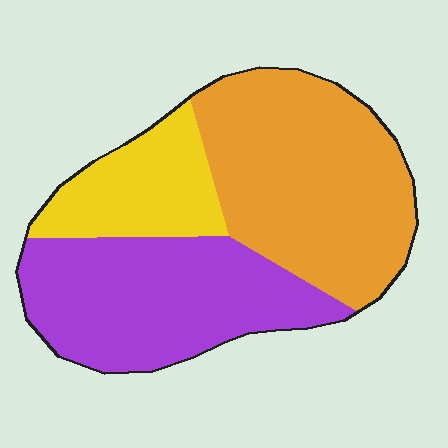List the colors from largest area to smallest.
From largest to smallest: orange, purple, yellow.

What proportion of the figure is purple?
Purple takes up about three eighths (3/8) of the figure.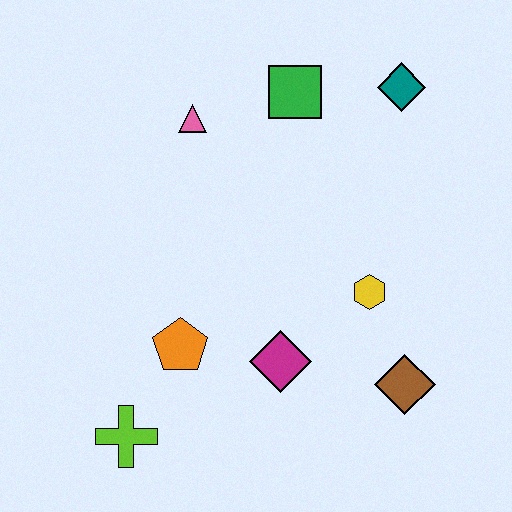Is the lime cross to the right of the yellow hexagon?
No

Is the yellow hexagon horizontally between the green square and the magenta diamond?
No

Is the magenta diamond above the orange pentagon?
No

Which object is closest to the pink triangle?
The green square is closest to the pink triangle.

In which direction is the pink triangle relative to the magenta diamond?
The pink triangle is above the magenta diamond.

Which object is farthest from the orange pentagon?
The teal diamond is farthest from the orange pentagon.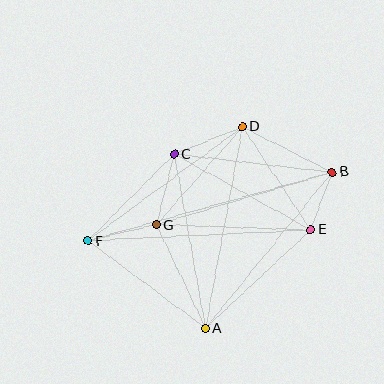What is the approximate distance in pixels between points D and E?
The distance between D and E is approximately 124 pixels.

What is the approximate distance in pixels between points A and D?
The distance between A and D is approximately 205 pixels.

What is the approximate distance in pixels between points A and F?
The distance between A and F is approximately 146 pixels.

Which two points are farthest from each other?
Points B and F are farthest from each other.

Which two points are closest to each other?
Points B and E are closest to each other.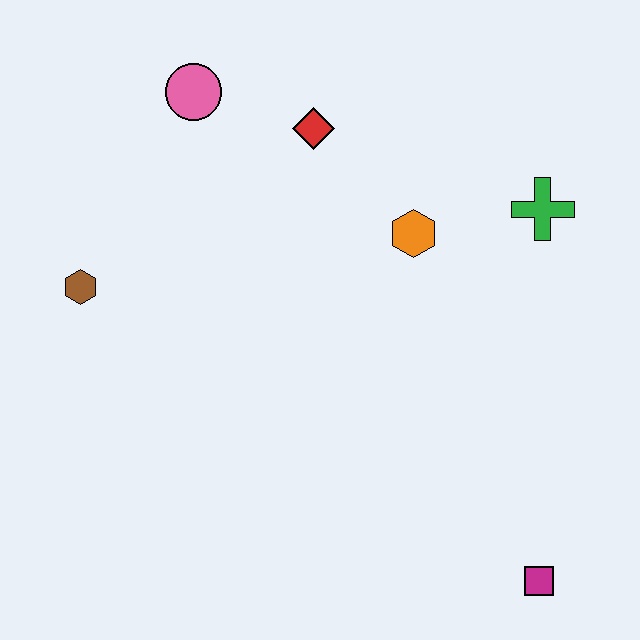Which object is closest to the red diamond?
The pink circle is closest to the red diamond.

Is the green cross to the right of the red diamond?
Yes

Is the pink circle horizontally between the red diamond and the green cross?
No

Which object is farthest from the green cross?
The brown hexagon is farthest from the green cross.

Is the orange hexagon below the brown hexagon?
No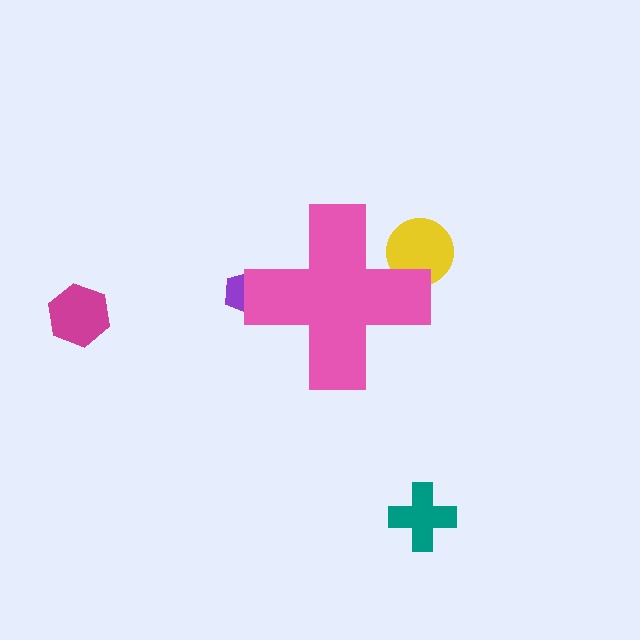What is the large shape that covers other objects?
A pink cross.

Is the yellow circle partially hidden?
Yes, the yellow circle is partially hidden behind the pink cross.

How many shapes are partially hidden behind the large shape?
2 shapes are partially hidden.